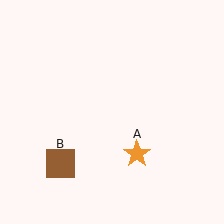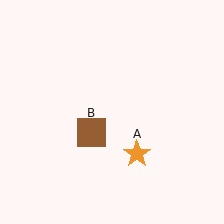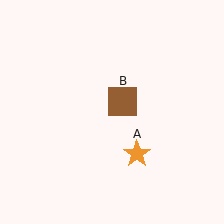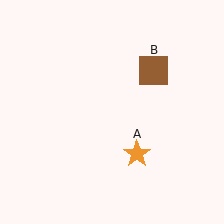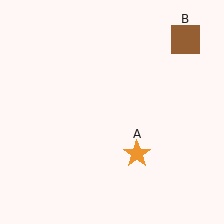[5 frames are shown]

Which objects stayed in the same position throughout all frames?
Orange star (object A) remained stationary.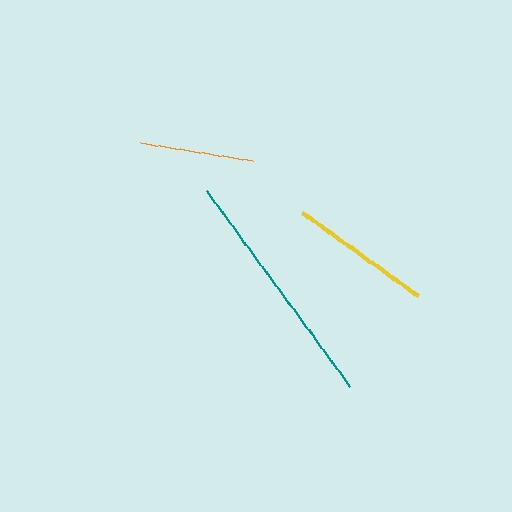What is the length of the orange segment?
The orange segment is approximately 113 pixels long.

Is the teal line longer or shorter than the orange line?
The teal line is longer than the orange line.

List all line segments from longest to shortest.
From longest to shortest: teal, yellow, orange.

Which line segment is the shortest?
The orange line is the shortest at approximately 113 pixels.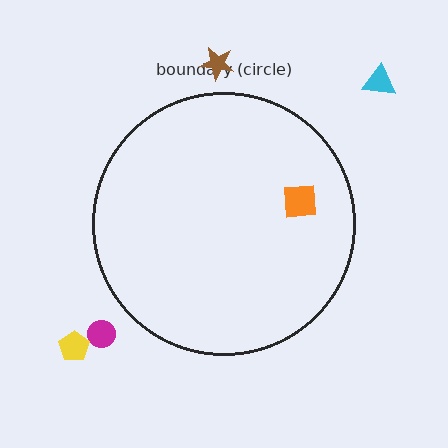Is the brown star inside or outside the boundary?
Outside.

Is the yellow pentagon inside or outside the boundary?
Outside.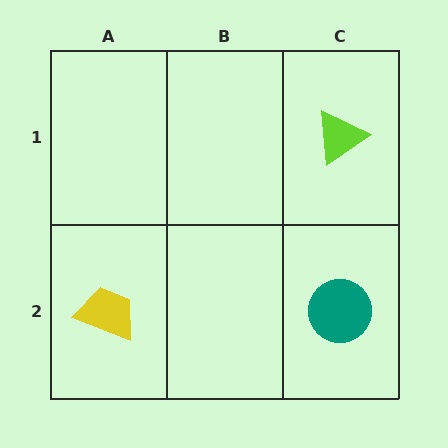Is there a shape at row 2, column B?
No, that cell is empty.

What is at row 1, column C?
A lime triangle.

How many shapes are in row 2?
2 shapes.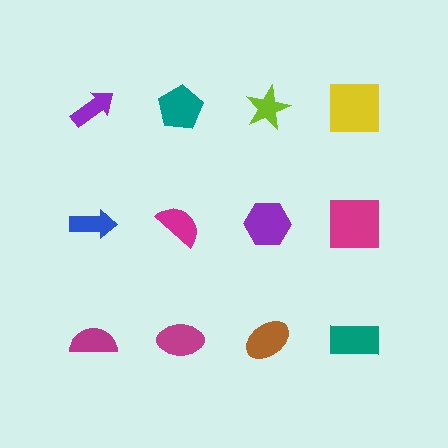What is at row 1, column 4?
A yellow square.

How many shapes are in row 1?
4 shapes.